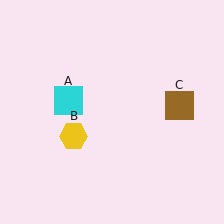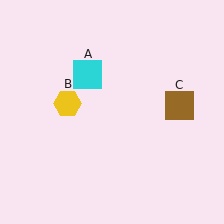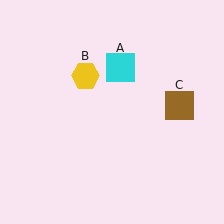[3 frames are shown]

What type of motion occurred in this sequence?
The cyan square (object A), yellow hexagon (object B) rotated clockwise around the center of the scene.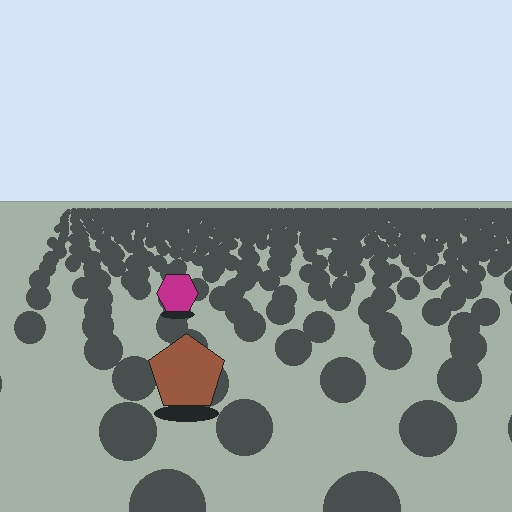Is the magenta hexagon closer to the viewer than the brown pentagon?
No. The brown pentagon is closer — you can tell from the texture gradient: the ground texture is coarser near it.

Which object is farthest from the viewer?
The magenta hexagon is farthest from the viewer. It appears smaller and the ground texture around it is denser.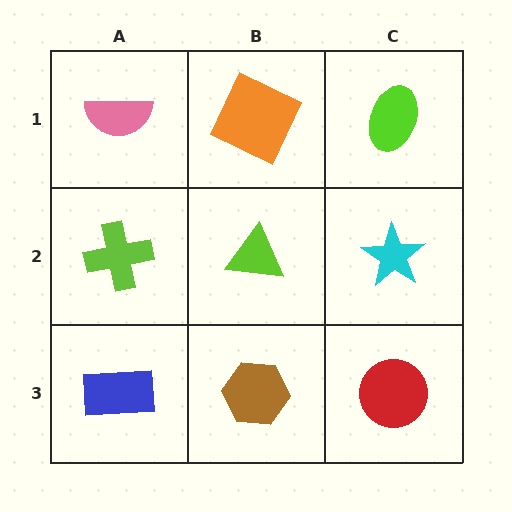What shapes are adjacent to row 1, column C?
A cyan star (row 2, column C), an orange square (row 1, column B).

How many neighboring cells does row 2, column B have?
4.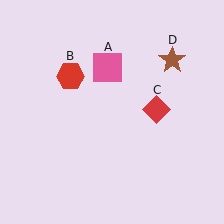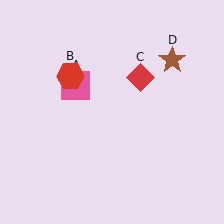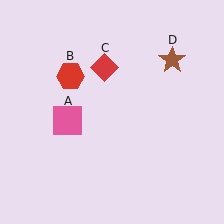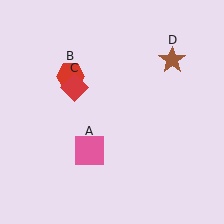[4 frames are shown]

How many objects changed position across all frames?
2 objects changed position: pink square (object A), red diamond (object C).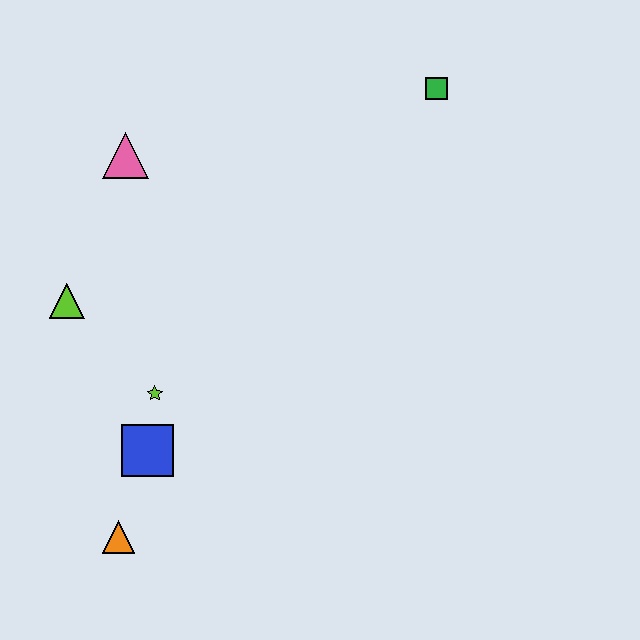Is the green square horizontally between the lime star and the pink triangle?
No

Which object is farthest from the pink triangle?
The orange triangle is farthest from the pink triangle.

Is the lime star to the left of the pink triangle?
No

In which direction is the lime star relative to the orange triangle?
The lime star is above the orange triangle.